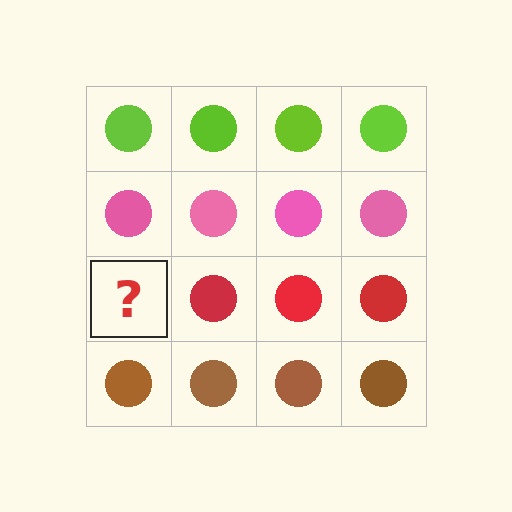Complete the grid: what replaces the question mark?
The question mark should be replaced with a red circle.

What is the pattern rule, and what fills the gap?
The rule is that each row has a consistent color. The gap should be filled with a red circle.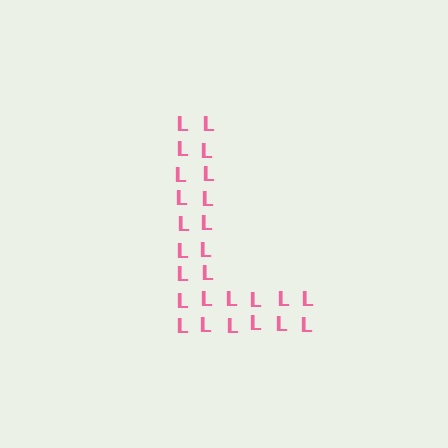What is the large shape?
The large shape is the letter L.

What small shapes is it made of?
It is made of small letter L's.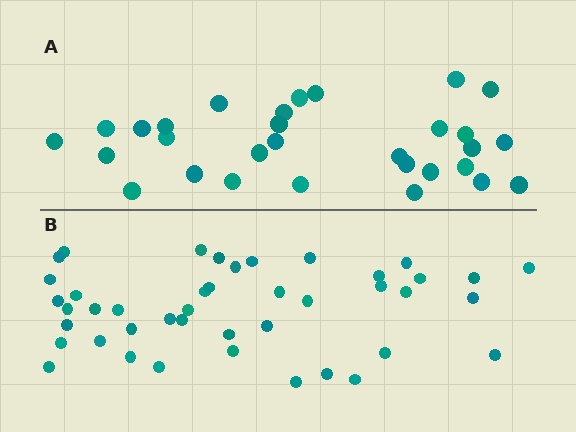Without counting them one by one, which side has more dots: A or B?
Region B (the bottom region) has more dots.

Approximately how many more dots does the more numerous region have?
Region B has approximately 15 more dots than region A.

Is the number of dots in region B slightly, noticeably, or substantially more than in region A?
Region B has noticeably more, but not dramatically so. The ratio is roughly 1.4 to 1.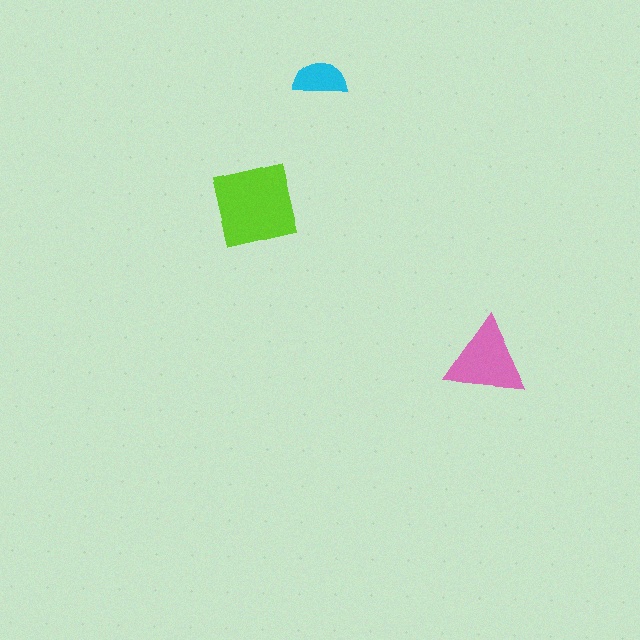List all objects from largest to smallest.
The lime square, the pink triangle, the cyan semicircle.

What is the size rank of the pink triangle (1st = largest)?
2nd.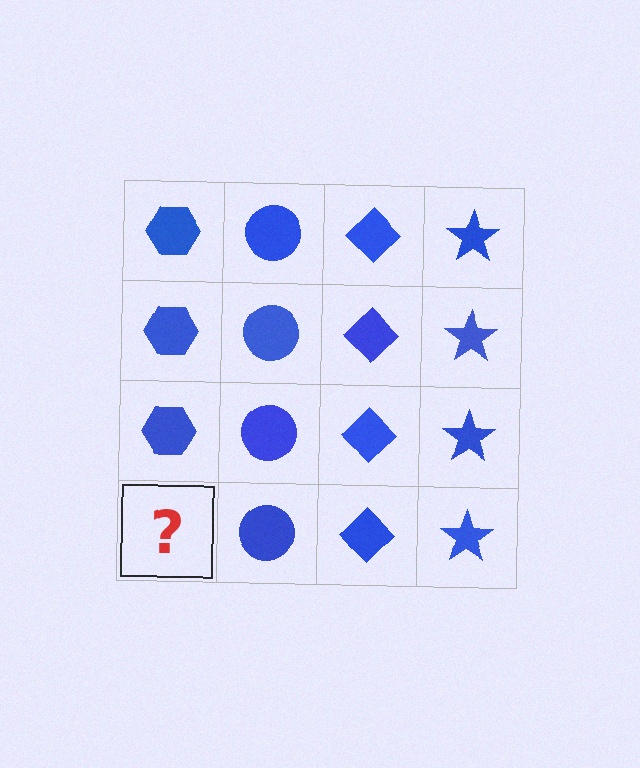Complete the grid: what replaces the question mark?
The question mark should be replaced with a blue hexagon.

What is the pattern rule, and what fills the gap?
The rule is that each column has a consistent shape. The gap should be filled with a blue hexagon.